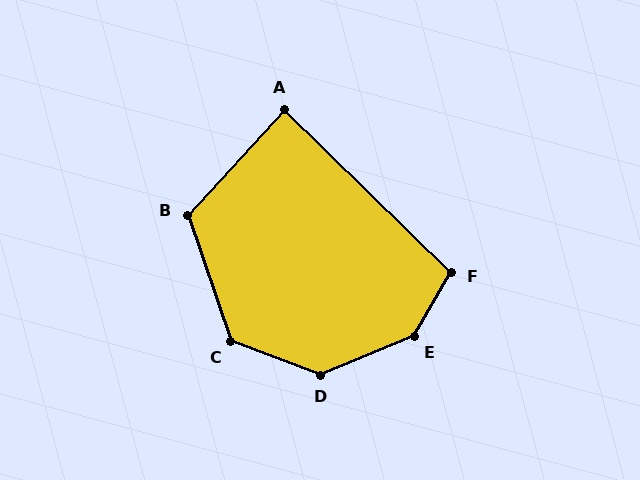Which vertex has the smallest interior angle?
A, at approximately 88 degrees.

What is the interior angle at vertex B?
Approximately 118 degrees (obtuse).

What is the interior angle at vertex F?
Approximately 105 degrees (obtuse).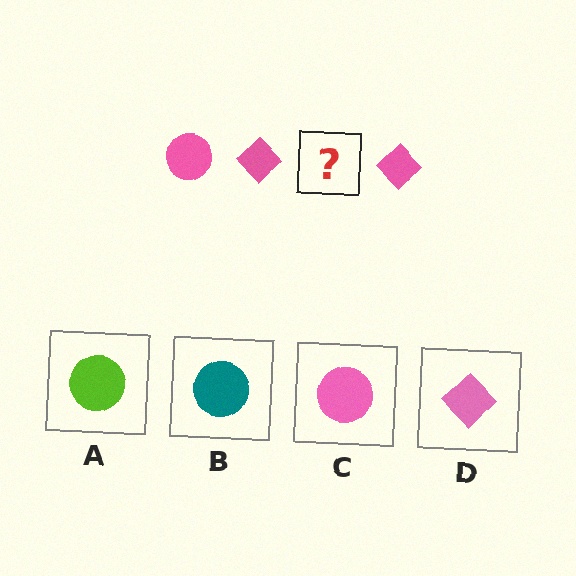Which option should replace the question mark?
Option C.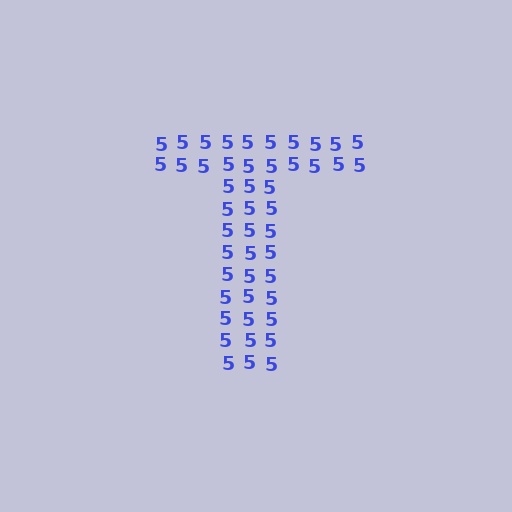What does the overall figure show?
The overall figure shows the letter T.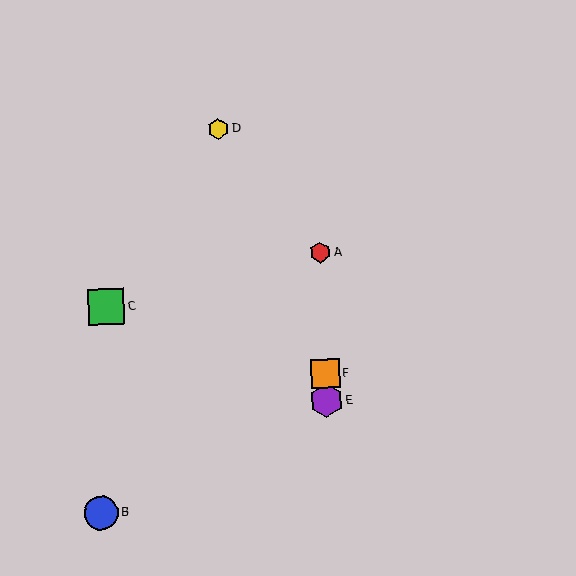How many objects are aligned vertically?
3 objects (A, E, F) are aligned vertically.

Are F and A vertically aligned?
Yes, both are at x≈325.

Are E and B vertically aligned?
No, E is at x≈326 and B is at x≈101.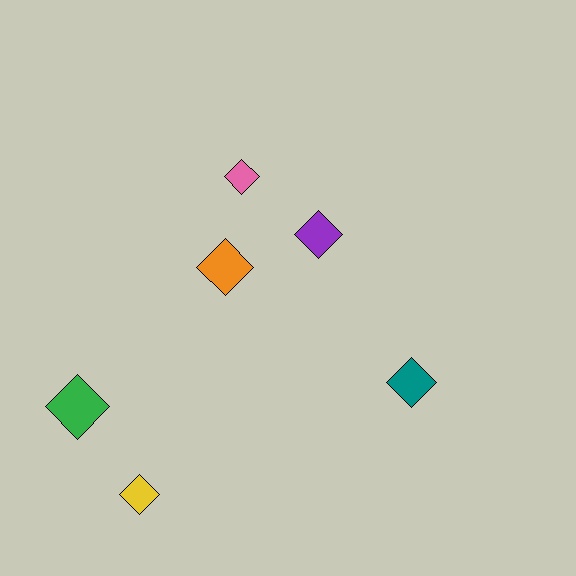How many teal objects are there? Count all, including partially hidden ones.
There is 1 teal object.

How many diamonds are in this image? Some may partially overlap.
There are 6 diamonds.